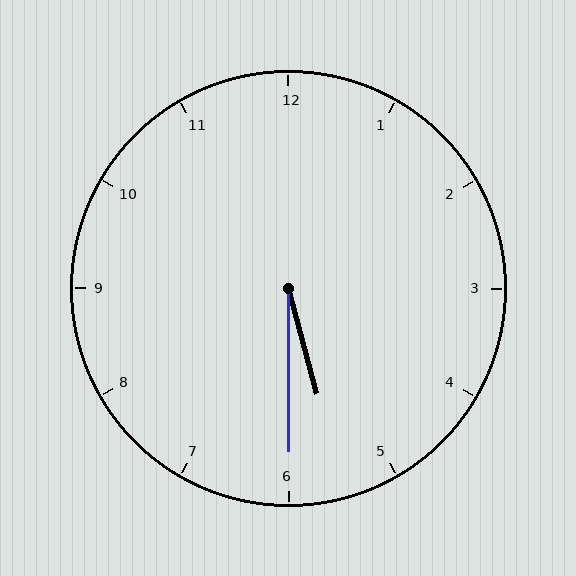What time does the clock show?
5:30.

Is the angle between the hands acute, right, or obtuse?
It is acute.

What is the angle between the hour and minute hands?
Approximately 15 degrees.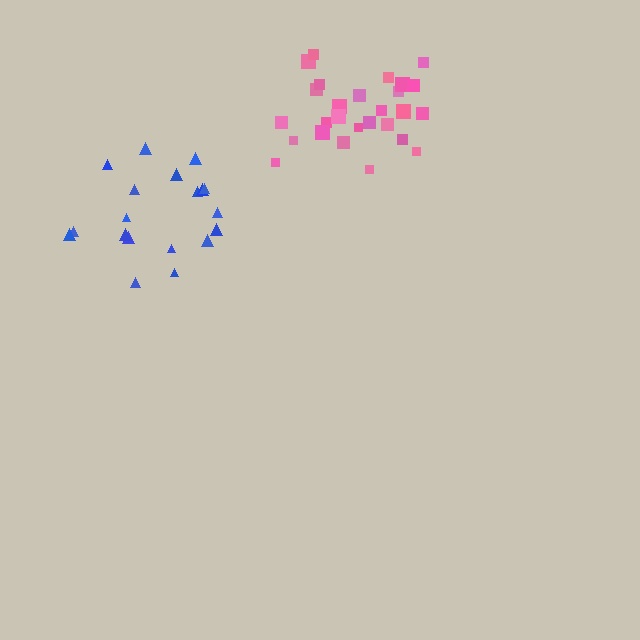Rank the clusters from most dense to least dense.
pink, blue.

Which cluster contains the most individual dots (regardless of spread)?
Pink (27).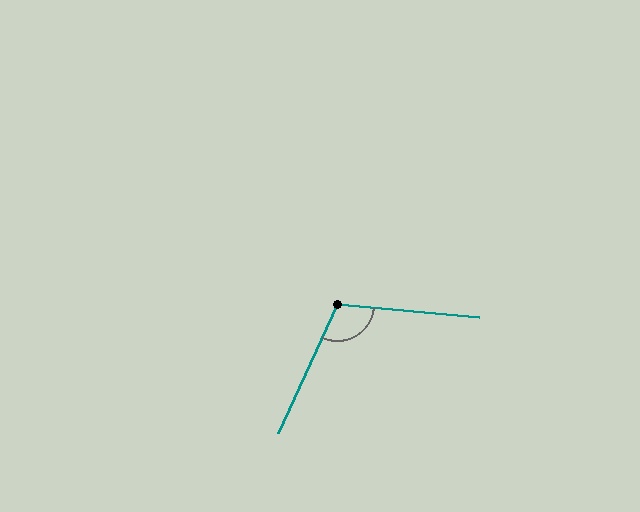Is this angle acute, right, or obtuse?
It is obtuse.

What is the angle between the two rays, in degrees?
Approximately 109 degrees.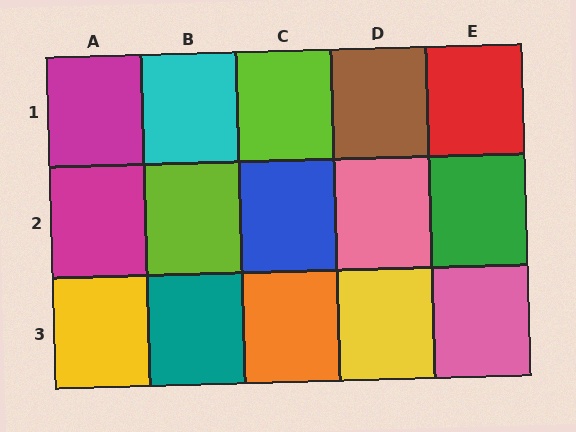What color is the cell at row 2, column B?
Lime.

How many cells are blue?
1 cell is blue.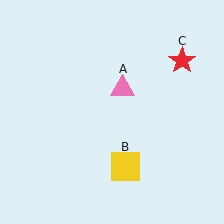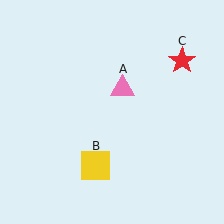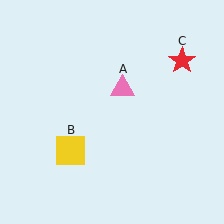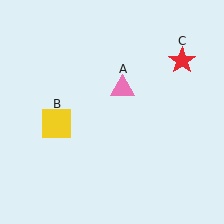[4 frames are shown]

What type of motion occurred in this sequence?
The yellow square (object B) rotated clockwise around the center of the scene.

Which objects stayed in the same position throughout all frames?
Pink triangle (object A) and red star (object C) remained stationary.